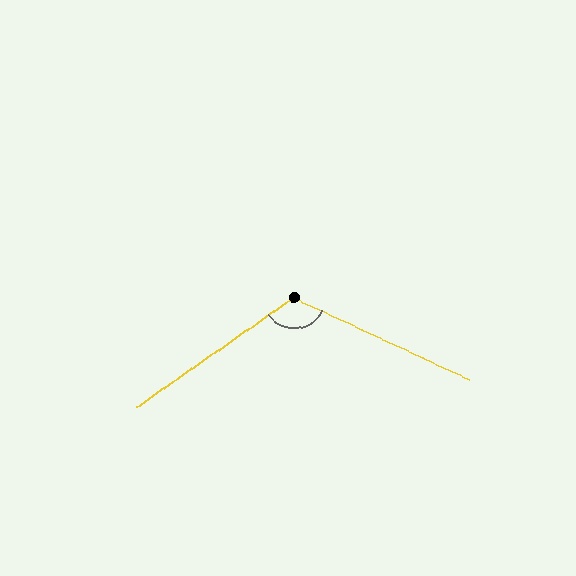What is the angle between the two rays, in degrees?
Approximately 120 degrees.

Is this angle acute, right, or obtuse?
It is obtuse.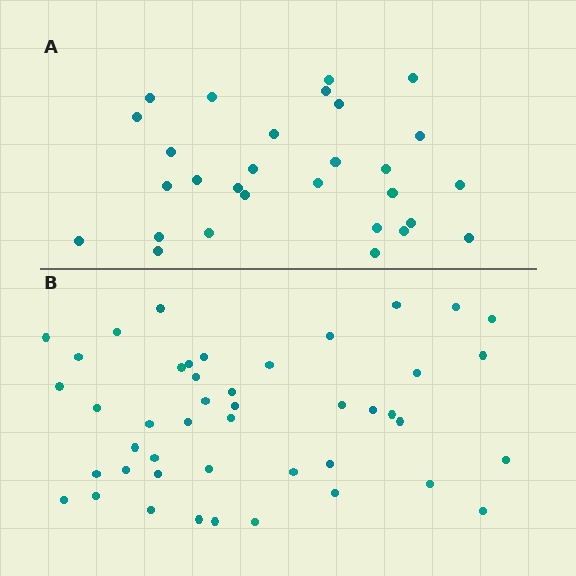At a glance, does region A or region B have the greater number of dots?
Region B (the bottom region) has more dots.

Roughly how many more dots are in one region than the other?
Region B has approximately 15 more dots than region A.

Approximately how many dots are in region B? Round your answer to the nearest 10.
About 40 dots. (The exact count is 45, which rounds to 40.)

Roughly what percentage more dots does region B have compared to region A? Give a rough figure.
About 55% more.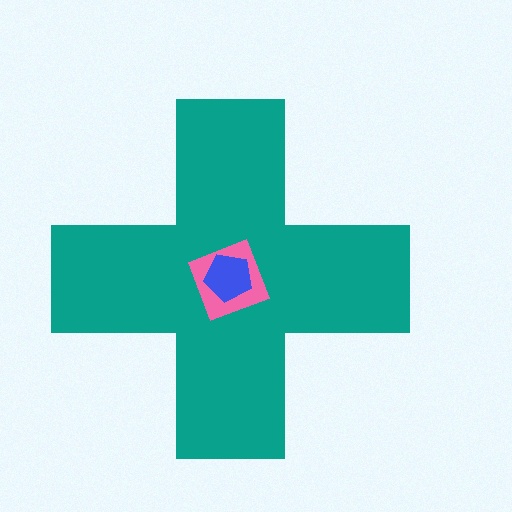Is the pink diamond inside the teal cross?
Yes.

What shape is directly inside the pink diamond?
The blue pentagon.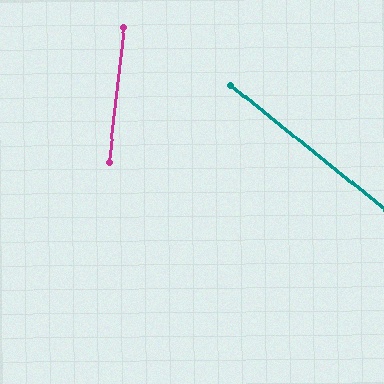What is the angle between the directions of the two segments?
Approximately 57 degrees.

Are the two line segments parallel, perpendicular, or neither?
Neither parallel nor perpendicular — they differ by about 57°.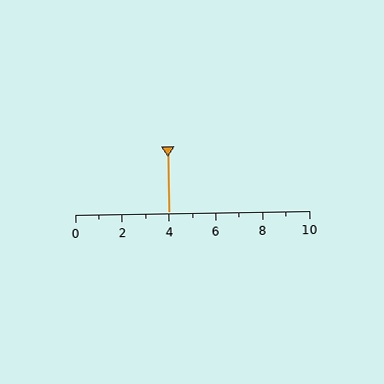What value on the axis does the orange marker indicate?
The marker indicates approximately 4.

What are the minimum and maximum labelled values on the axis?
The axis runs from 0 to 10.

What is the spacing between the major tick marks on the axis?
The major ticks are spaced 2 apart.